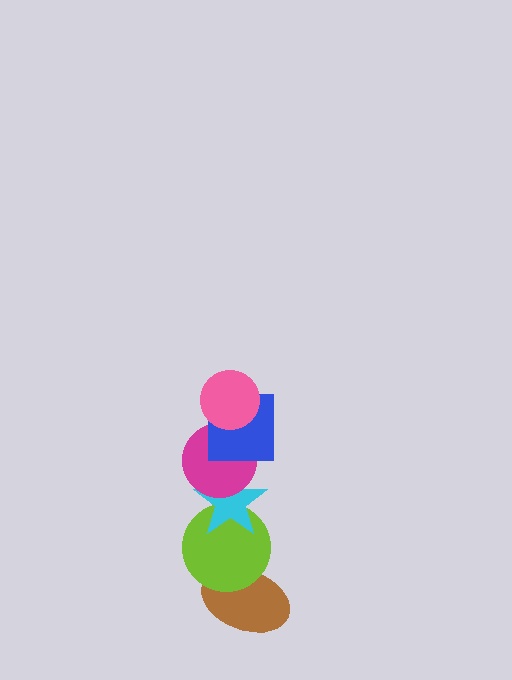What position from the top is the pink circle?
The pink circle is 1st from the top.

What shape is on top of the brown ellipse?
The lime circle is on top of the brown ellipse.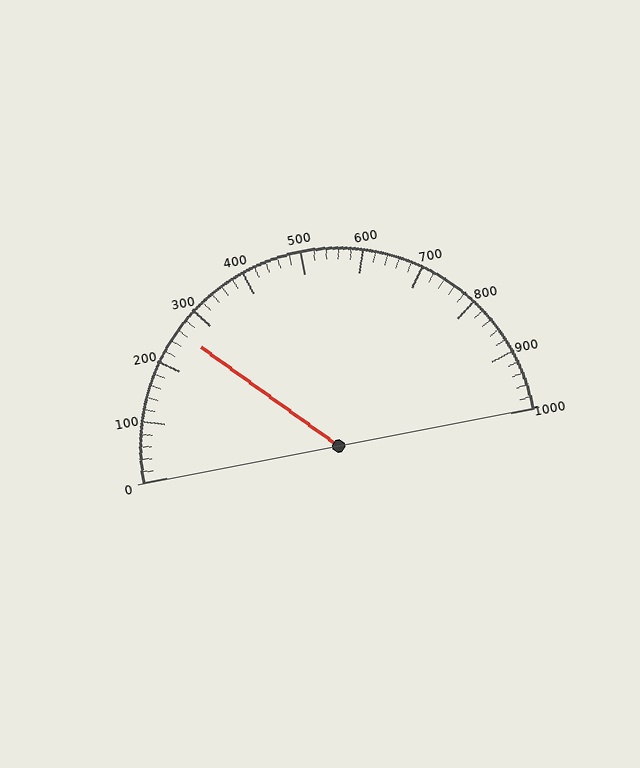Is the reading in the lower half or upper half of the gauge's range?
The reading is in the lower half of the range (0 to 1000).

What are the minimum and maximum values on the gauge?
The gauge ranges from 0 to 1000.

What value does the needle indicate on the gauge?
The needle indicates approximately 260.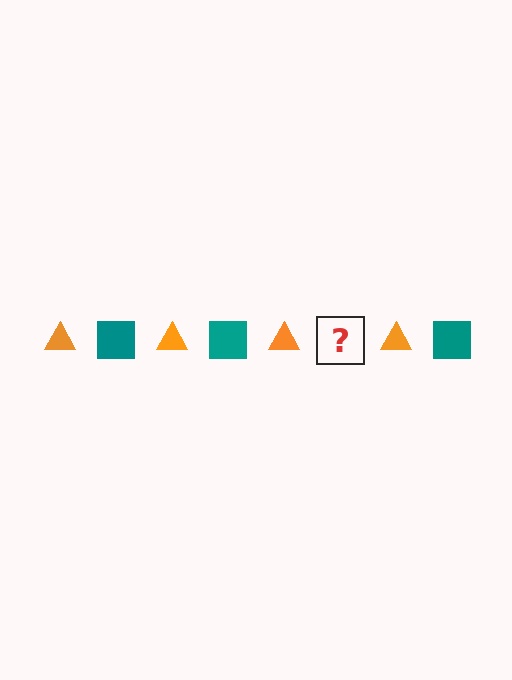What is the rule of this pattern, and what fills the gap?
The rule is that the pattern alternates between orange triangle and teal square. The gap should be filled with a teal square.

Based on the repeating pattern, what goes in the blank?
The blank should be a teal square.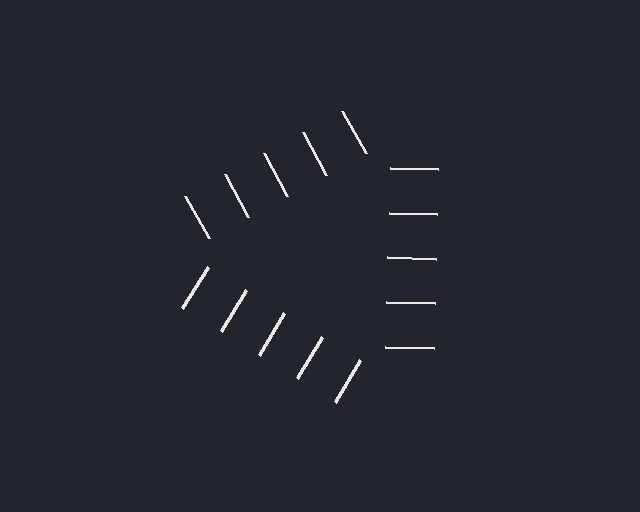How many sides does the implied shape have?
3 sides — the line-ends trace a triangle.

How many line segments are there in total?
15 — 5 along each of the 3 edges.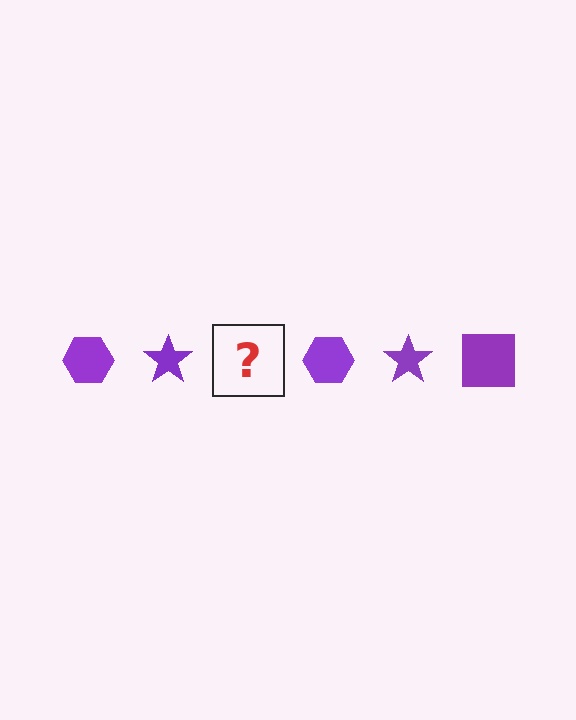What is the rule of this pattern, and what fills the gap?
The rule is that the pattern cycles through hexagon, star, square shapes in purple. The gap should be filled with a purple square.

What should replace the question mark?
The question mark should be replaced with a purple square.